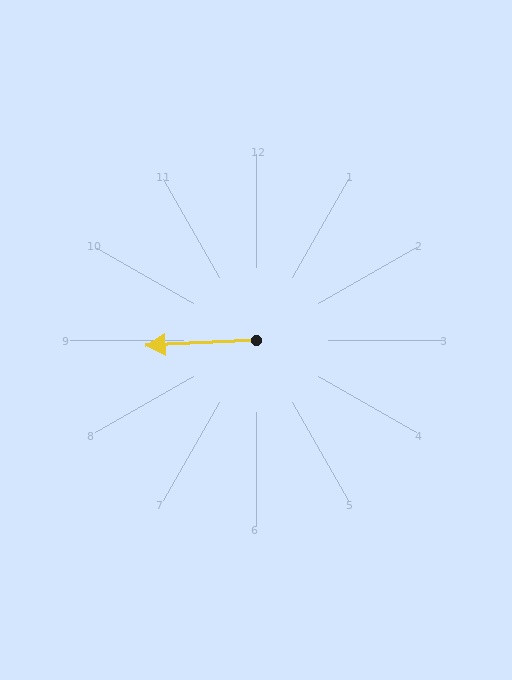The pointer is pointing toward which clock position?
Roughly 9 o'clock.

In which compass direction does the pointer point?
West.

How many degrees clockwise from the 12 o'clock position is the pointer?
Approximately 267 degrees.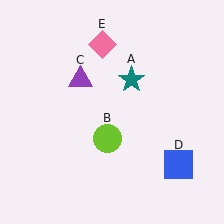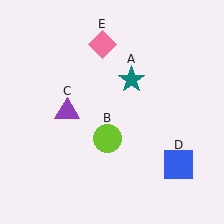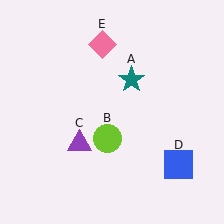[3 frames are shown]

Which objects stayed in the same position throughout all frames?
Teal star (object A) and lime circle (object B) and blue square (object D) and pink diamond (object E) remained stationary.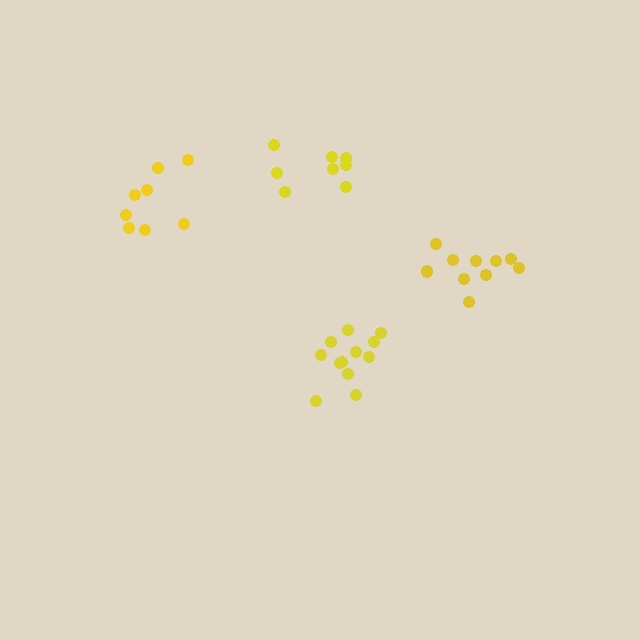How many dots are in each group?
Group 1: 8 dots, Group 2: 12 dots, Group 3: 10 dots, Group 4: 8 dots (38 total).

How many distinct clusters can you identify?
There are 4 distinct clusters.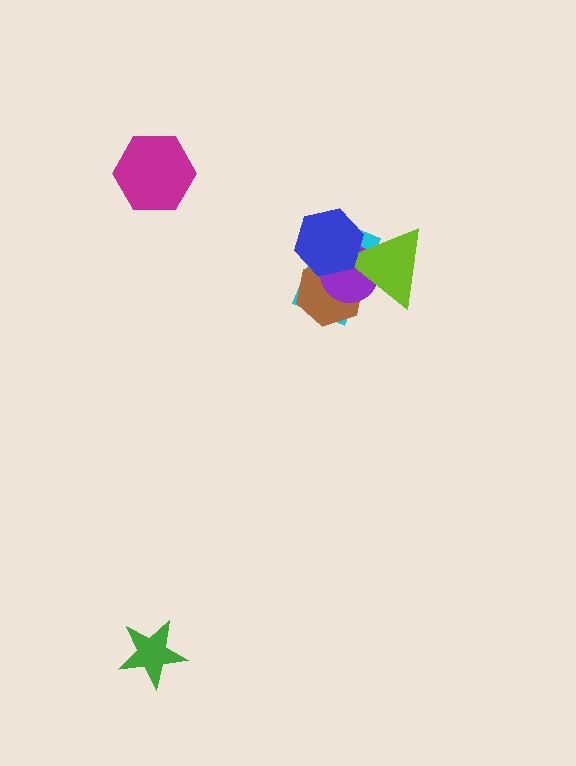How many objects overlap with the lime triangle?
4 objects overlap with the lime triangle.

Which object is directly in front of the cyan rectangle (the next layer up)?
The brown hexagon is directly in front of the cyan rectangle.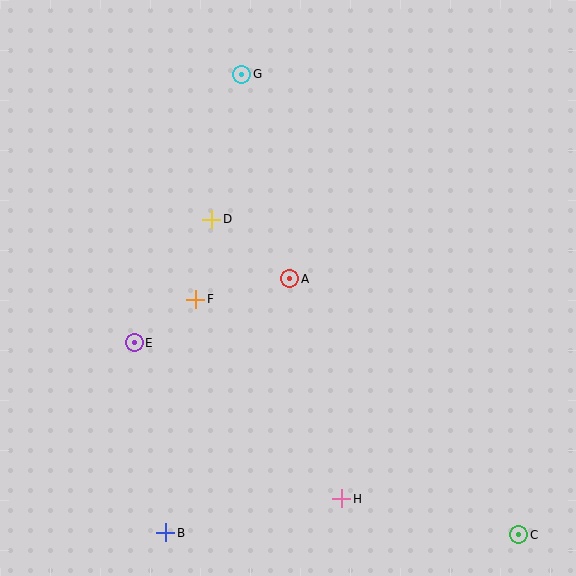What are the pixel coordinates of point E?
Point E is at (134, 343).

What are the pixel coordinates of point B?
Point B is at (166, 533).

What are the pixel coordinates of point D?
Point D is at (212, 219).